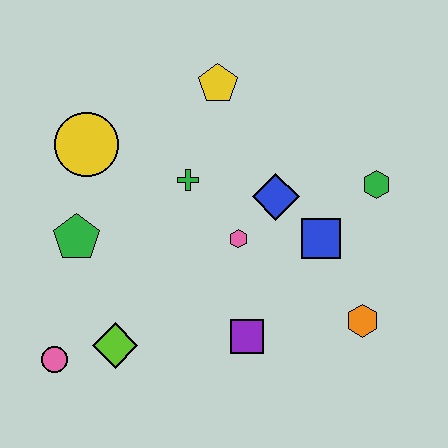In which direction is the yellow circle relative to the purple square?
The yellow circle is above the purple square.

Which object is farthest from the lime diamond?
The green hexagon is farthest from the lime diamond.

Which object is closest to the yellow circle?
The green pentagon is closest to the yellow circle.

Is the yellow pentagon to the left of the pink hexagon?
Yes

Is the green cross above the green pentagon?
Yes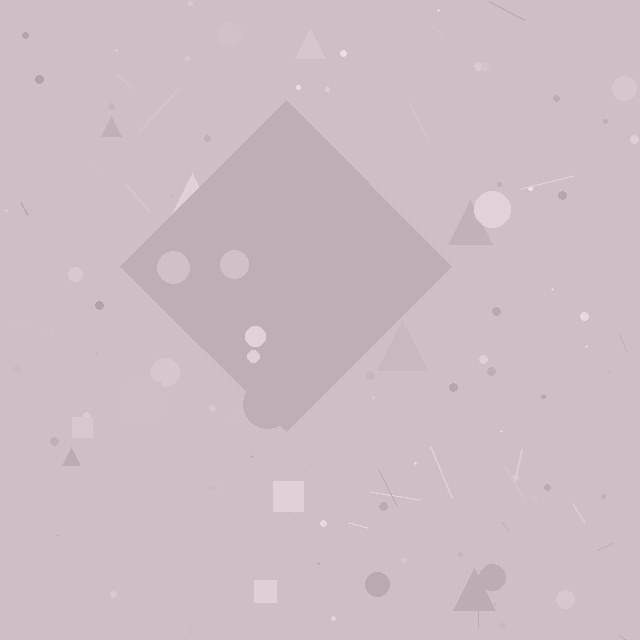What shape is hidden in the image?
A diamond is hidden in the image.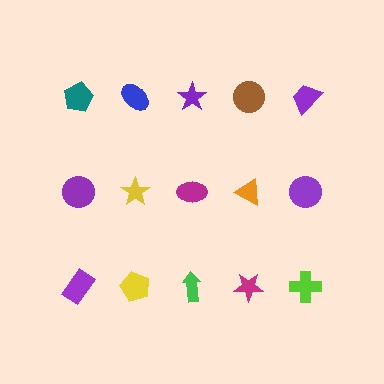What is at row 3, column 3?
A green arrow.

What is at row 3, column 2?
A yellow pentagon.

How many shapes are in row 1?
5 shapes.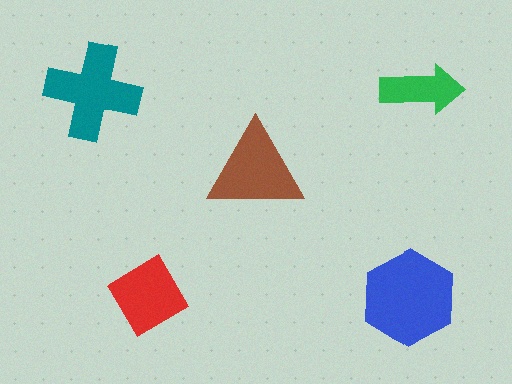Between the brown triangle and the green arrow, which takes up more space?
The brown triangle.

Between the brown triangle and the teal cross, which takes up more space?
The teal cross.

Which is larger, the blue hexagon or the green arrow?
The blue hexagon.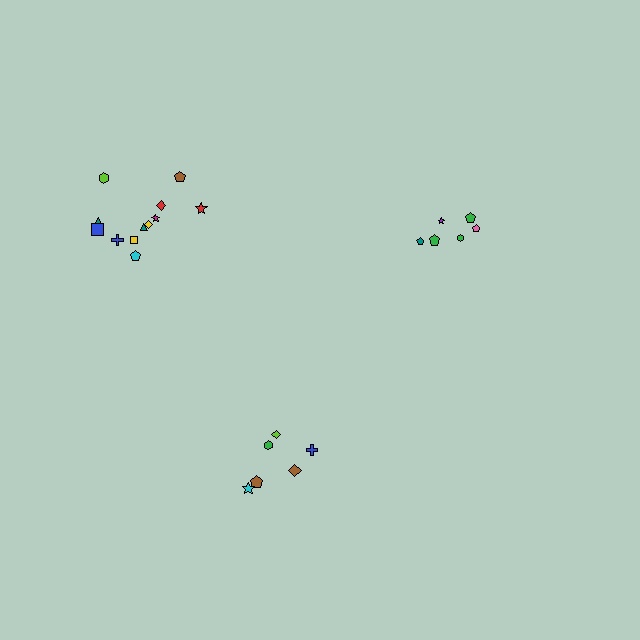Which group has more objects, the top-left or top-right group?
The top-left group.